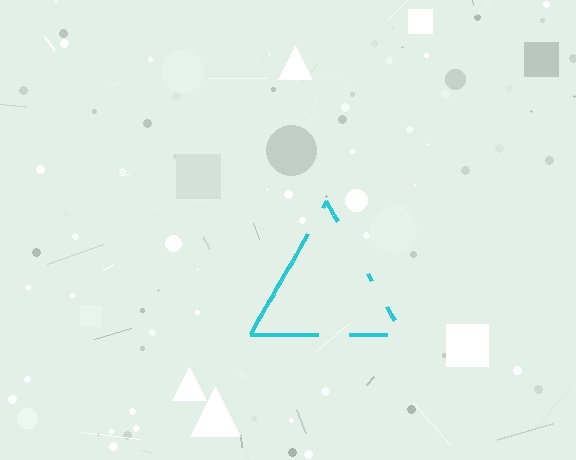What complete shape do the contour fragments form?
The contour fragments form a triangle.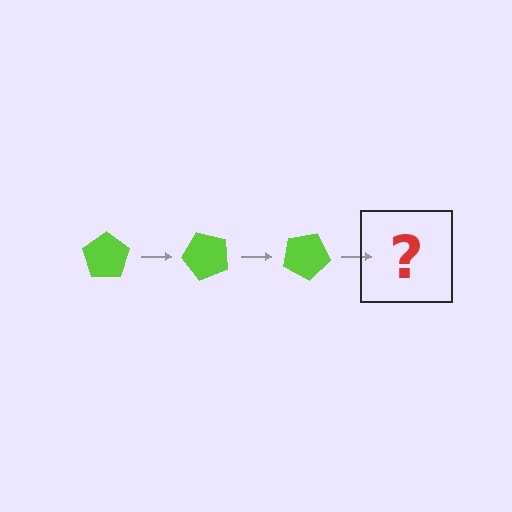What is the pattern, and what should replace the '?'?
The pattern is that the pentagon rotates 50 degrees each step. The '?' should be a lime pentagon rotated 150 degrees.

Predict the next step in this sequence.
The next step is a lime pentagon rotated 150 degrees.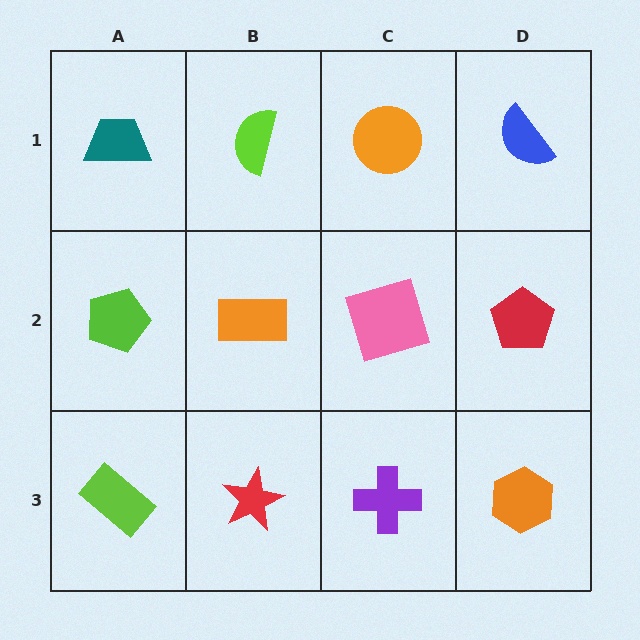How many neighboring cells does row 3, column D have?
2.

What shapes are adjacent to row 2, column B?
A lime semicircle (row 1, column B), a red star (row 3, column B), a lime pentagon (row 2, column A), a pink square (row 2, column C).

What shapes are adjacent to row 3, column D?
A red pentagon (row 2, column D), a purple cross (row 3, column C).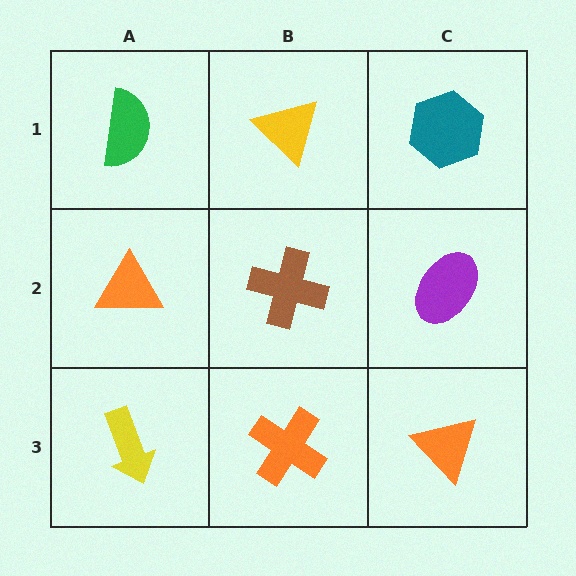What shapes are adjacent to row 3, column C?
A purple ellipse (row 2, column C), an orange cross (row 3, column B).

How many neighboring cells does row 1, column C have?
2.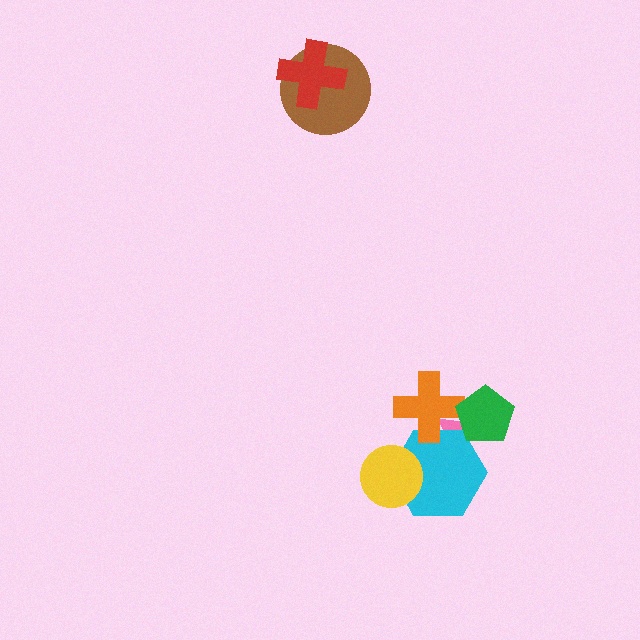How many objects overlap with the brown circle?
1 object overlaps with the brown circle.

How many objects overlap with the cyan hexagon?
3 objects overlap with the cyan hexagon.